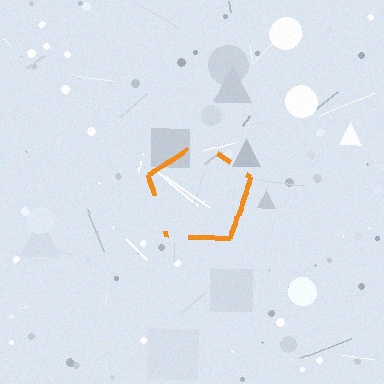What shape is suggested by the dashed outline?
The dashed outline suggests a pentagon.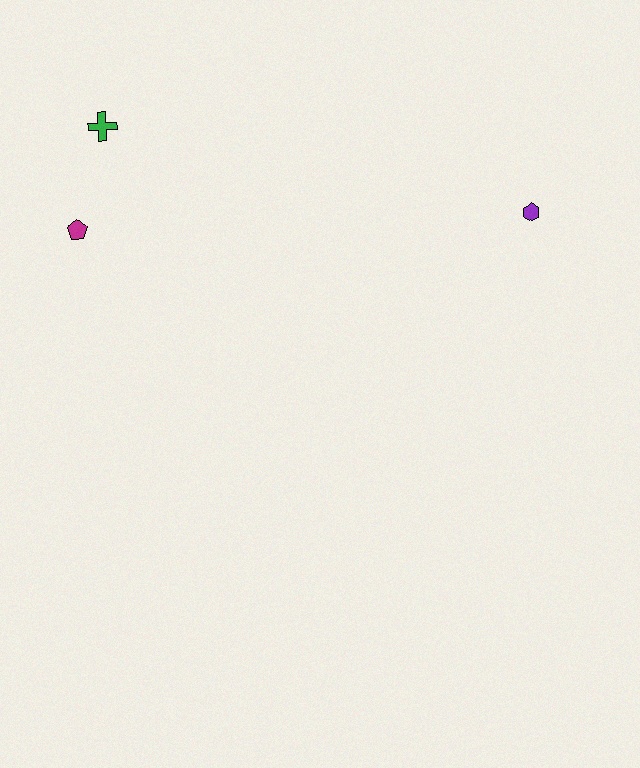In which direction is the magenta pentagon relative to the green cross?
The magenta pentagon is below the green cross.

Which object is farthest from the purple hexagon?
The magenta pentagon is farthest from the purple hexagon.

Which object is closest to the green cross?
The magenta pentagon is closest to the green cross.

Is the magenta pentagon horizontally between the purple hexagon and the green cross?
No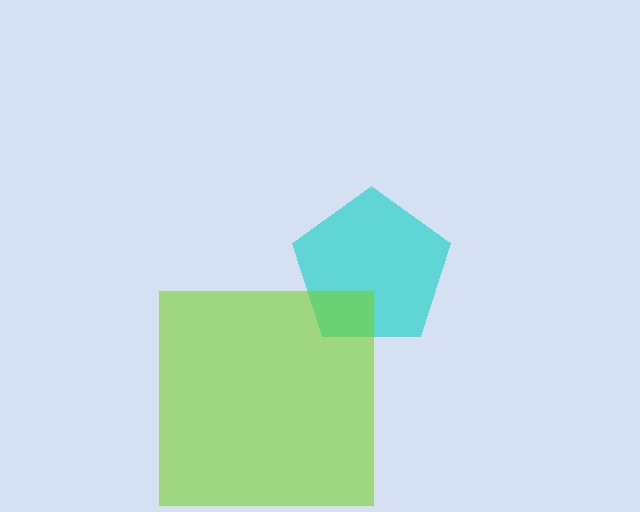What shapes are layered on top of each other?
The layered shapes are: a cyan pentagon, a lime square.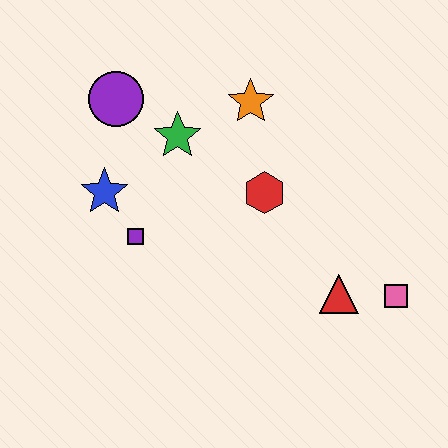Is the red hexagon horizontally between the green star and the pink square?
Yes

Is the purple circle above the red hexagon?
Yes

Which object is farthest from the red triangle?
The purple circle is farthest from the red triangle.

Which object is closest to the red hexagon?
The orange star is closest to the red hexagon.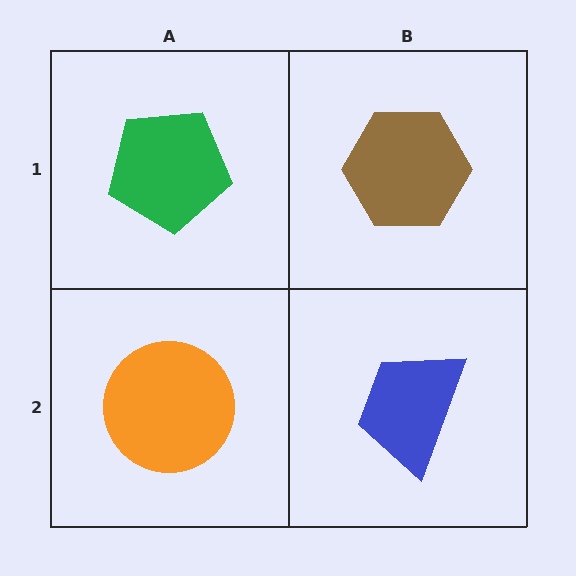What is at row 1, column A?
A green pentagon.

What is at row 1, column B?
A brown hexagon.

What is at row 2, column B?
A blue trapezoid.